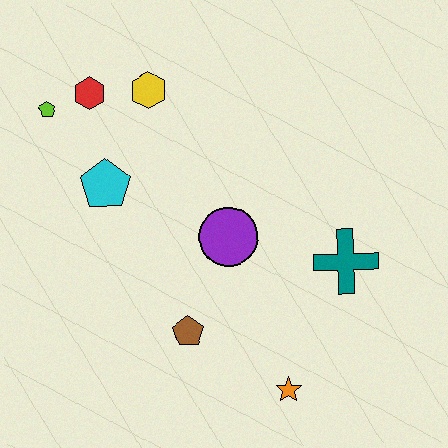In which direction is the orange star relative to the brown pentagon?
The orange star is to the right of the brown pentagon.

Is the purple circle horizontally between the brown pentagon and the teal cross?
Yes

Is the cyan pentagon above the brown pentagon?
Yes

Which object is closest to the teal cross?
The purple circle is closest to the teal cross.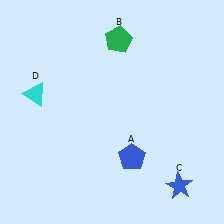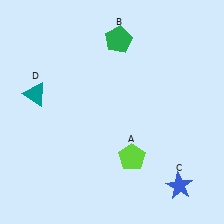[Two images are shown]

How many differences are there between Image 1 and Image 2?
There are 2 differences between the two images.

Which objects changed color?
A changed from blue to lime. D changed from cyan to teal.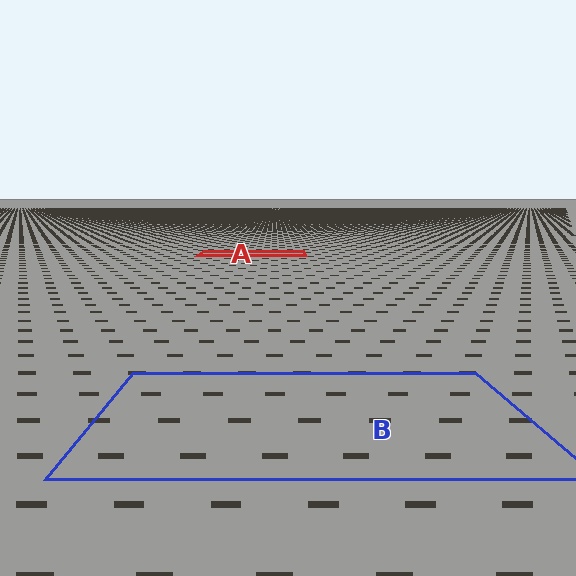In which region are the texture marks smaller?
The texture marks are smaller in region A, because it is farther away.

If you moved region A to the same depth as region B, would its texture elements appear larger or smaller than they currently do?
They would appear larger. At a closer depth, the same texture elements are projected at a bigger on-screen size.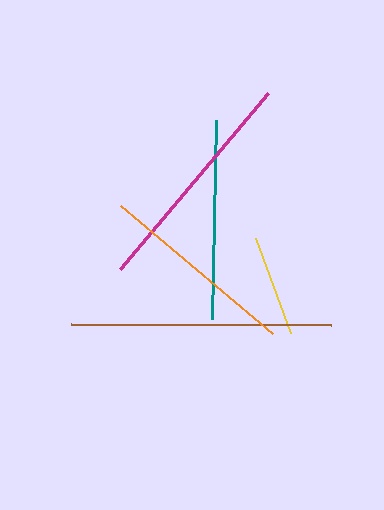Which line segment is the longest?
The brown line is the longest at approximately 260 pixels.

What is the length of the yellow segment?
The yellow segment is approximately 101 pixels long.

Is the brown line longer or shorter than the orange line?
The brown line is longer than the orange line.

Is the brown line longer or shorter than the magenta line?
The brown line is longer than the magenta line.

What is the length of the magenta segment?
The magenta segment is approximately 230 pixels long.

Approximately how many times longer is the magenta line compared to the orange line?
The magenta line is approximately 1.2 times the length of the orange line.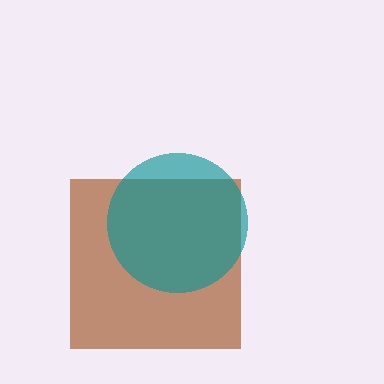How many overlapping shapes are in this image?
There are 2 overlapping shapes in the image.